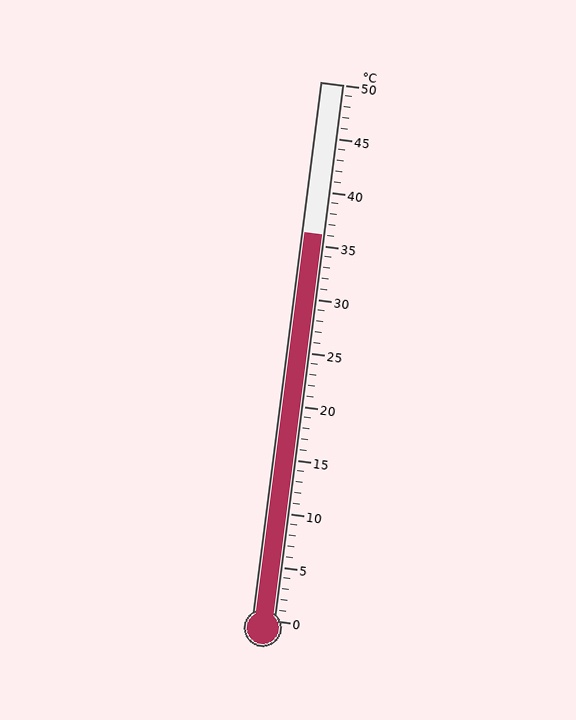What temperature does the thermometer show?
The thermometer shows approximately 36°C.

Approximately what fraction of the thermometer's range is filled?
The thermometer is filled to approximately 70% of its range.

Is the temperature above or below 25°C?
The temperature is above 25°C.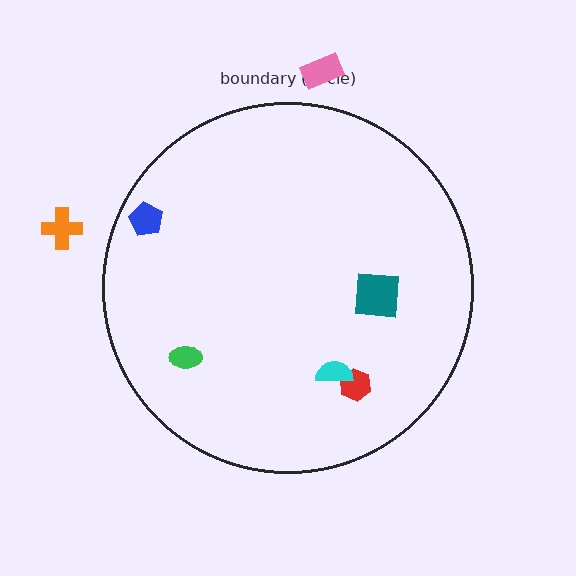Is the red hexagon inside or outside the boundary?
Inside.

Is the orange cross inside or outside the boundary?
Outside.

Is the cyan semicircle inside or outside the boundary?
Inside.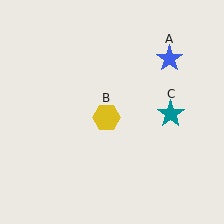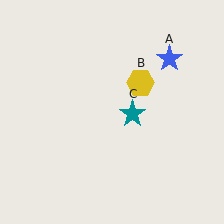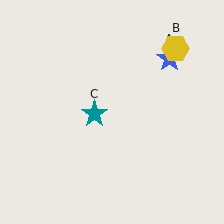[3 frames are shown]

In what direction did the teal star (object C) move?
The teal star (object C) moved left.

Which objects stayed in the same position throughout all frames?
Blue star (object A) remained stationary.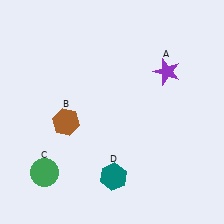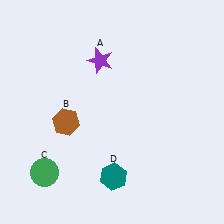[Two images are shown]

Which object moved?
The purple star (A) moved left.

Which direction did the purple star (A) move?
The purple star (A) moved left.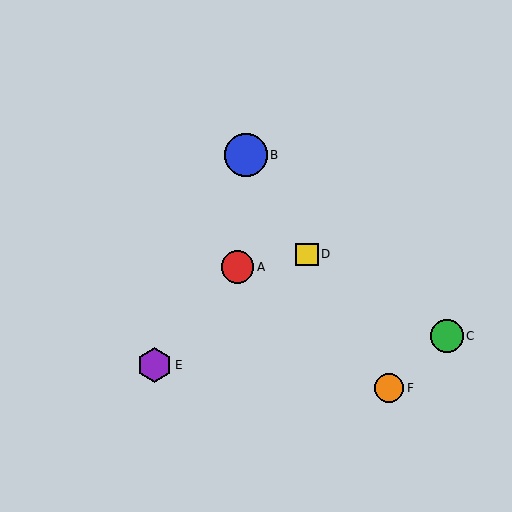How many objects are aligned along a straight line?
3 objects (B, D, F) are aligned along a straight line.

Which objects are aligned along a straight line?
Objects B, D, F are aligned along a straight line.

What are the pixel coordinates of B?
Object B is at (246, 155).